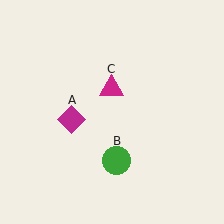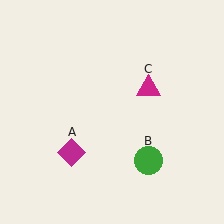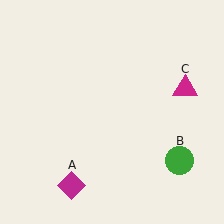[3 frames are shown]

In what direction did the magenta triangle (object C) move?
The magenta triangle (object C) moved right.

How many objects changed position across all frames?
3 objects changed position: magenta diamond (object A), green circle (object B), magenta triangle (object C).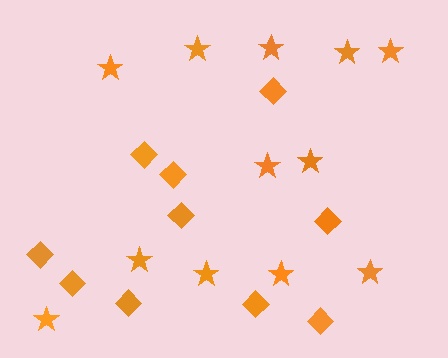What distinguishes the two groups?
There are 2 groups: one group of diamonds (10) and one group of stars (12).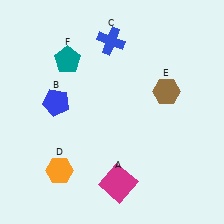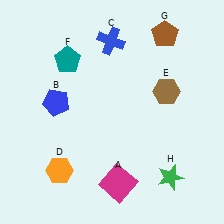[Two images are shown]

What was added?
A brown pentagon (G), a green star (H) were added in Image 2.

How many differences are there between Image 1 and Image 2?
There are 2 differences between the two images.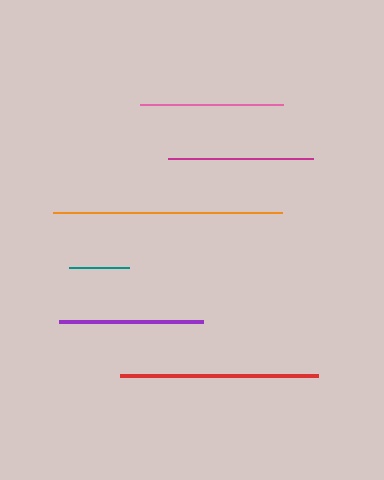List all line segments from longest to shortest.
From longest to shortest: orange, red, magenta, purple, pink, teal.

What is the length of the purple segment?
The purple segment is approximately 144 pixels long.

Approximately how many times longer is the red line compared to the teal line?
The red line is approximately 3.3 times the length of the teal line.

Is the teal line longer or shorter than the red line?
The red line is longer than the teal line.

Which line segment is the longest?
The orange line is the longest at approximately 229 pixels.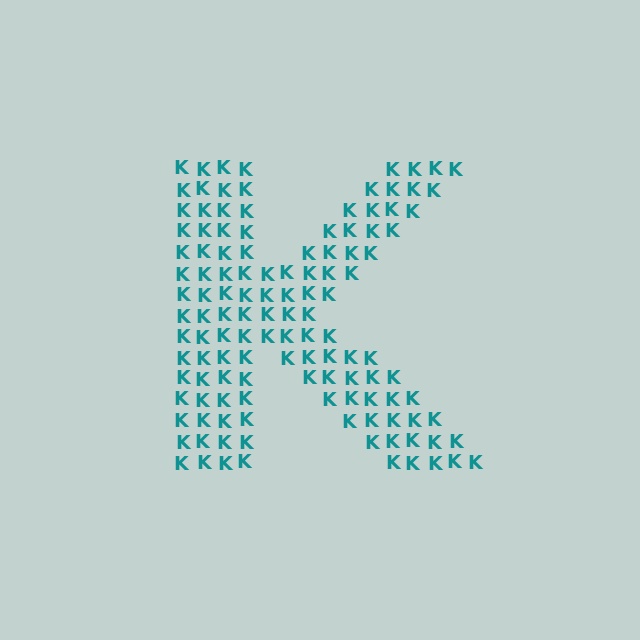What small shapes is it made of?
It is made of small letter K's.